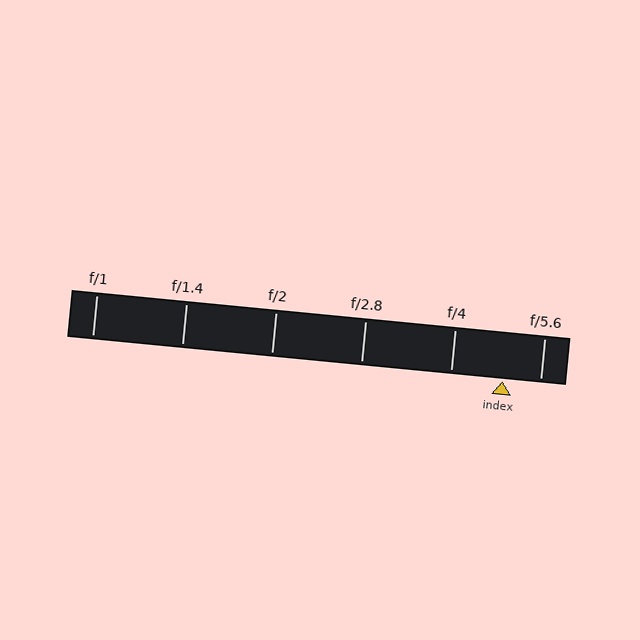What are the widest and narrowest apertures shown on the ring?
The widest aperture shown is f/1 and the narrowest is f/5.6.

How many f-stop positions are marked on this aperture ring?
There are 6 f-stop positions marked.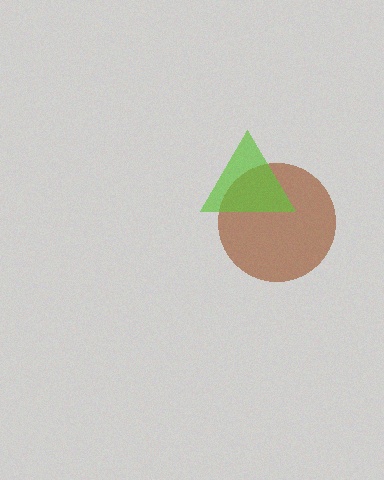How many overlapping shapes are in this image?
There are 2 overlapping shapes in the image.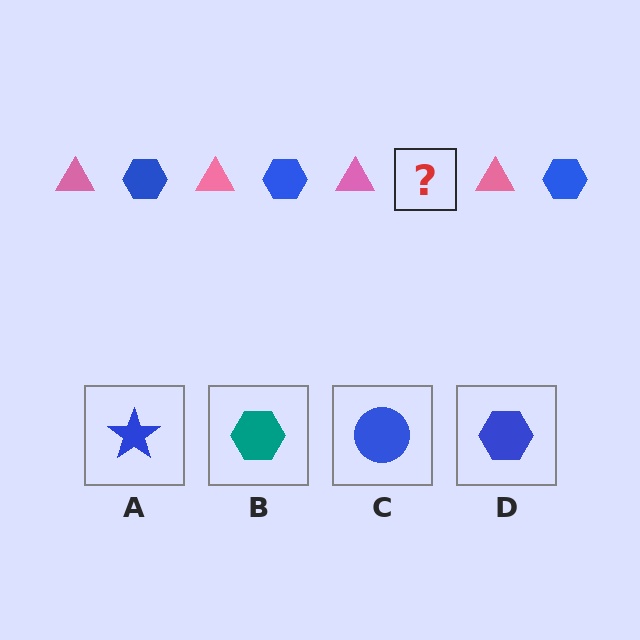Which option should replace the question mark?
Option D.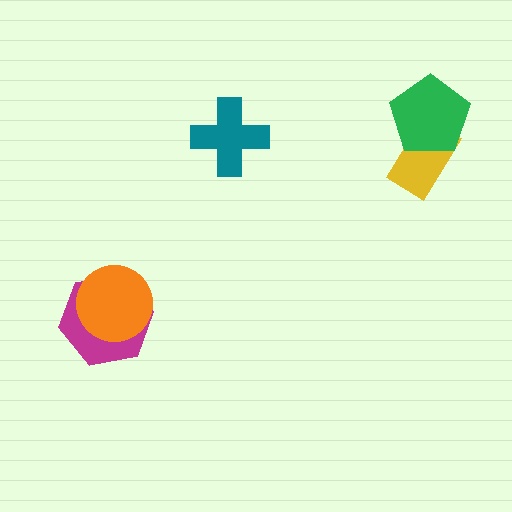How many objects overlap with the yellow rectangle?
1 object overlaps with the yellow rectangle.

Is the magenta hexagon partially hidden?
Yes, it is partially covered by another shape.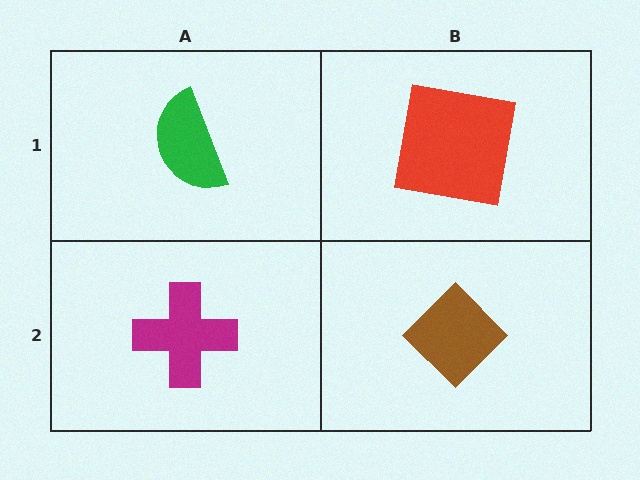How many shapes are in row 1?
2 shapes.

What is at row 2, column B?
A brown diamond.